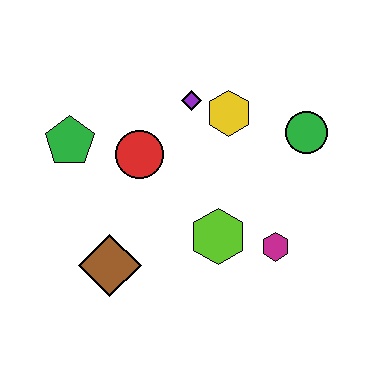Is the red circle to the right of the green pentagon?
Yes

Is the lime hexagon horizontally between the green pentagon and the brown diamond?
No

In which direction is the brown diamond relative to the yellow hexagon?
The brown diamond is below the yellow hexagon.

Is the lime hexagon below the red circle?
Yes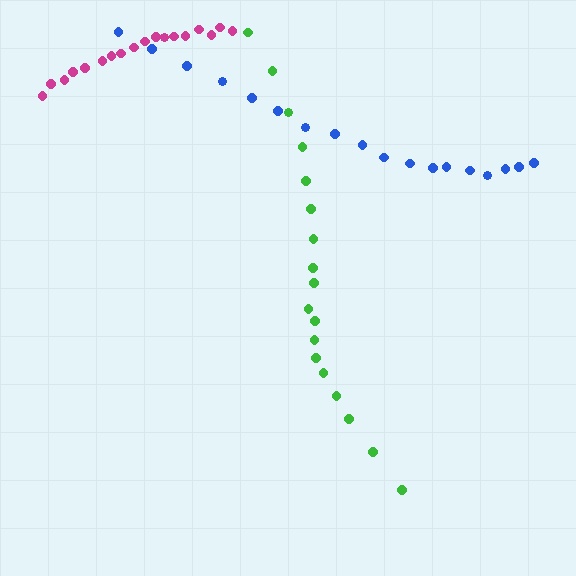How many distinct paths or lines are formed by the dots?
There are 3 distinct paths.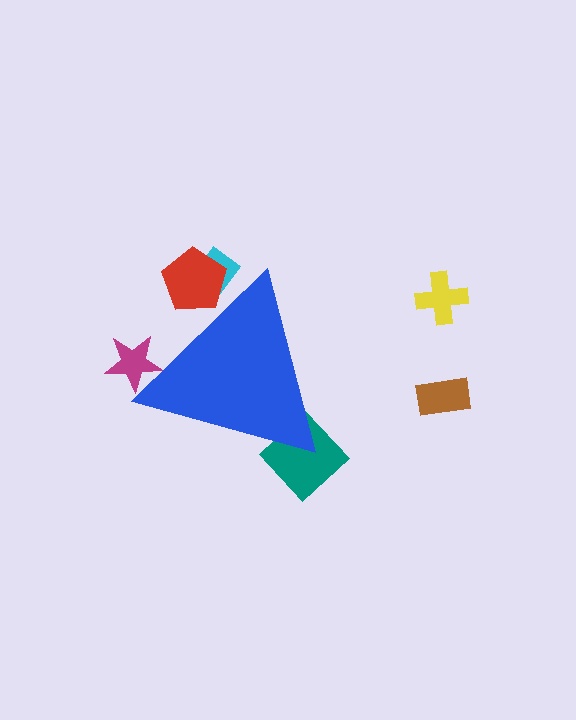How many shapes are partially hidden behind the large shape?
4 shapes are partially hidden.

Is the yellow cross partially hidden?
No, the yellow cross is fully visible.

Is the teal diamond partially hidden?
Yes, the teal diamond is partially hidden behind the blue triangle.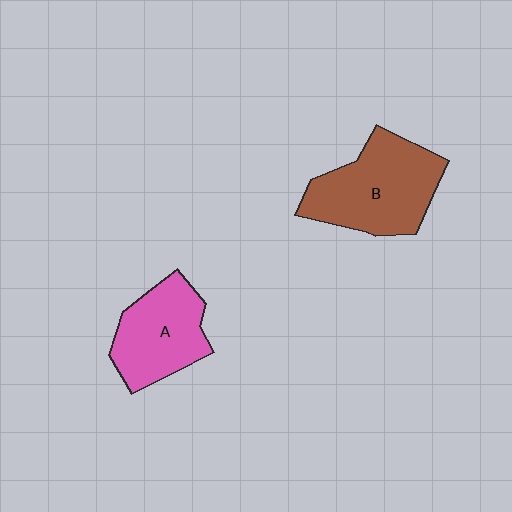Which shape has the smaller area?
Shape A (pink).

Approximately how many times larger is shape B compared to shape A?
Approximately 1.3 times.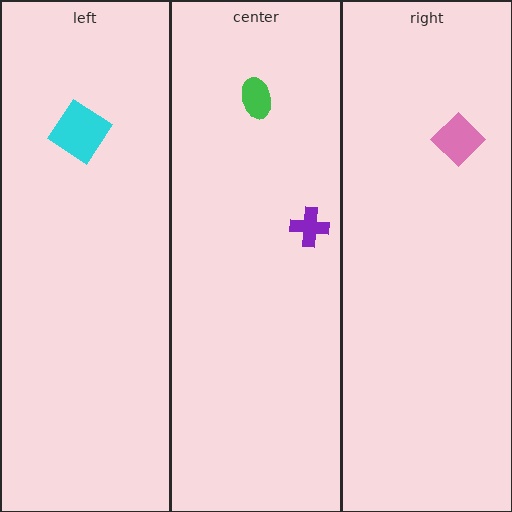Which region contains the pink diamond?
The right region.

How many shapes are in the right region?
1.